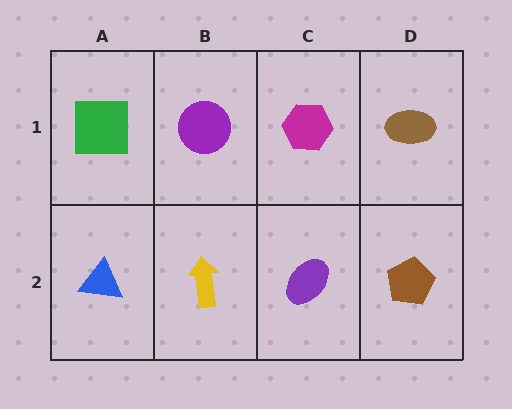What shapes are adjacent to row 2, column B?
A purple circle (row 1, column B), a blue triangle (row 2, column A), a purple ellipse (row 2, column C).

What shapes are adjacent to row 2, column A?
A green square (row 1, column A), a yellow arrow (row 2, column B).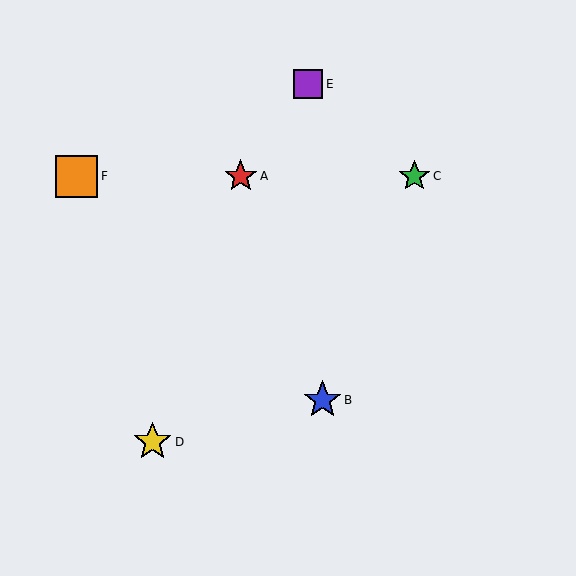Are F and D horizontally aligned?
No, F is at y≈176 and D is at y≈442.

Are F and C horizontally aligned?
Yes, both are at y≈176.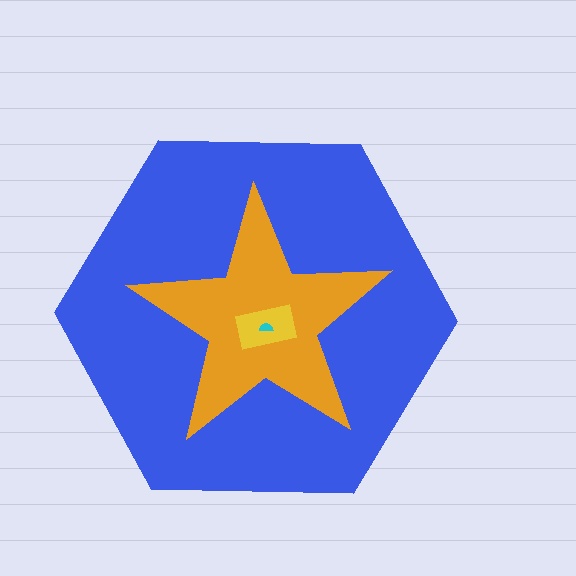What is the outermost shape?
The blue hexagon.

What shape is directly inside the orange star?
The yellow rectangle.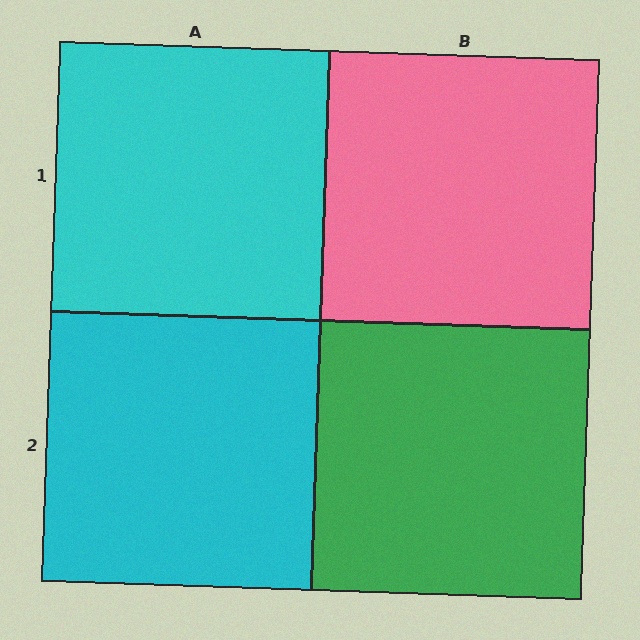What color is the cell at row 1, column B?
Pink.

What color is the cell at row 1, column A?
Cyan.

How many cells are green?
1 cell is green.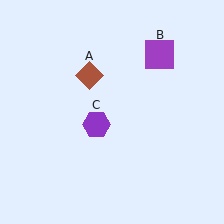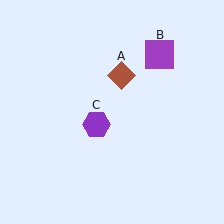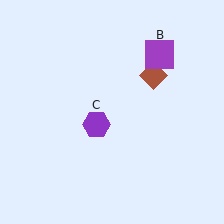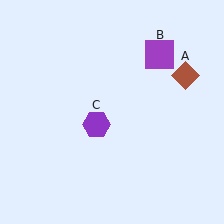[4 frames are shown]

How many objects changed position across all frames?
1 object changed position: brown diamond (object A).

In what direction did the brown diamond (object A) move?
The brown diamond (object A) moved right.